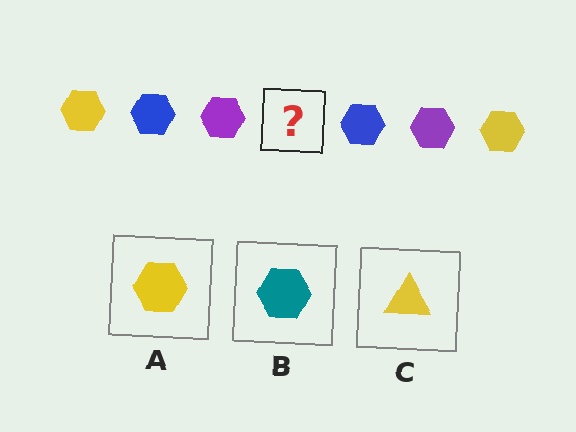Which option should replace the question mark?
Option A.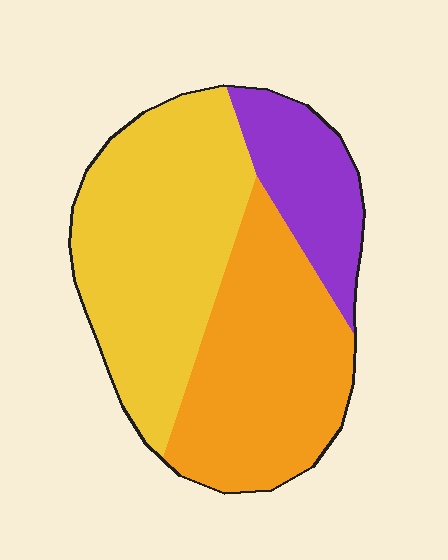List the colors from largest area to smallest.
From largest to smallest: yellow, orange, purple.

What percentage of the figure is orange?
Orange covers 38% of the figure.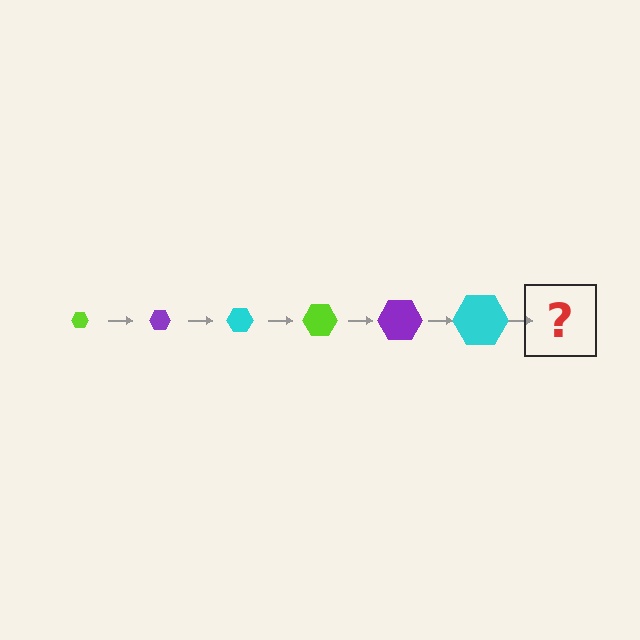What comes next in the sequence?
The next element should be a lime hexagon, larger than the previous one.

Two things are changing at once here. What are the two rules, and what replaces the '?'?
The two rules are that the hexagon grows larger each step and the color cycles through lime, purple, and cyan. The '?' should be a lime hexagon, larger than the previous one.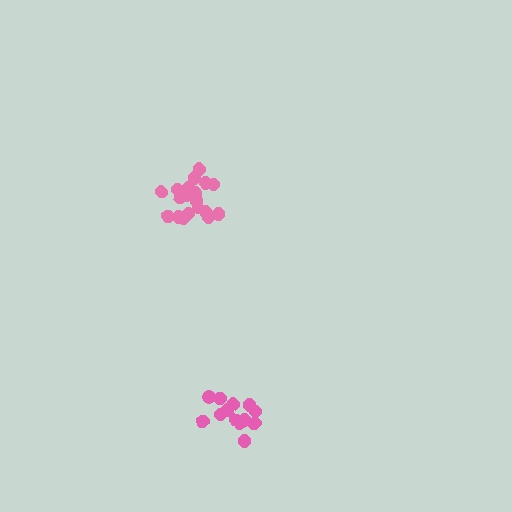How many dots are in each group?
Group 1: 14 dots, Group 2: 19 dots (33 total).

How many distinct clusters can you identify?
There are 2 distinct clusters.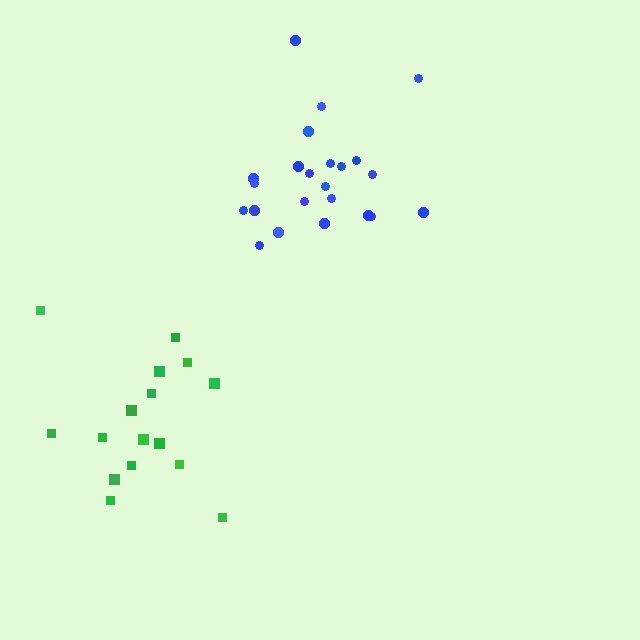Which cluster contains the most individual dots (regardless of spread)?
Blue (23).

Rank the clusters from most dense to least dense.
blue, green.